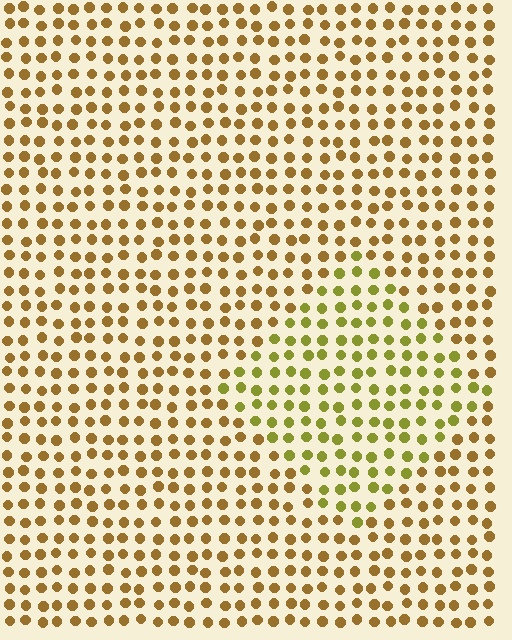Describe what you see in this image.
The image is filled with small brown elements in a uniform arrangement. A diamond-shaped region is visible where the elements are tinted to a slightly different hue, forming a subtle color boundary.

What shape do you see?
I see a diamond.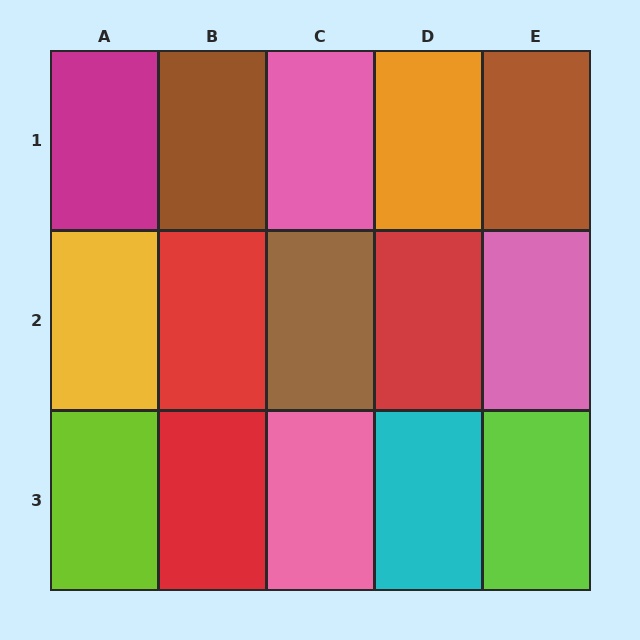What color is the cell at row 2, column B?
Red.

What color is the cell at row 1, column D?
Orange.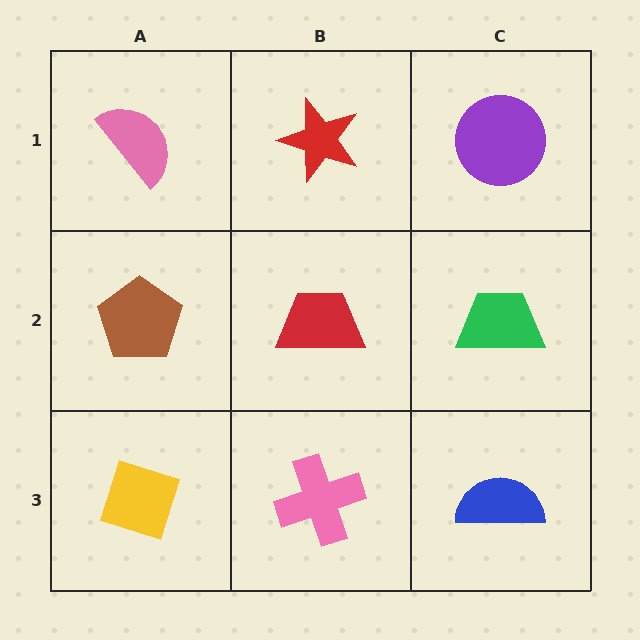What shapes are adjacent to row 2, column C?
A purple circle (row 1, column C), a blue semicircle (row 3, column C), a red trapezoid (row 2, column B).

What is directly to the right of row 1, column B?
A purple circle.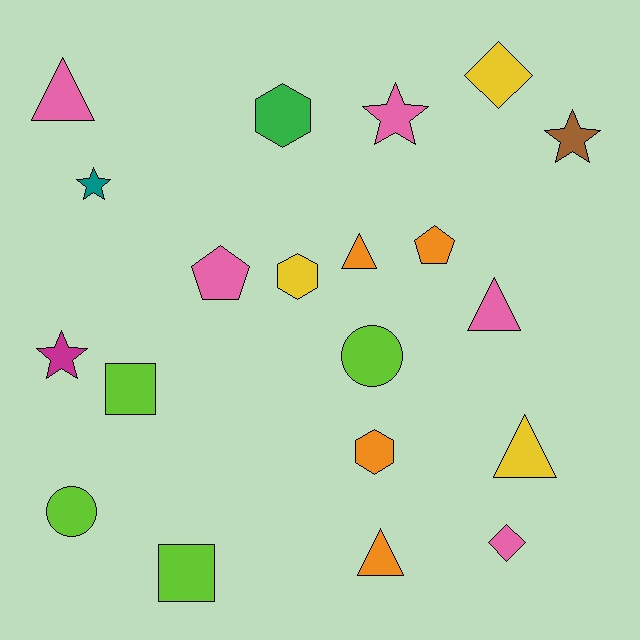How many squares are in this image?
There are 2 squares.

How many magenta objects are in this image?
There is 1 magenta object.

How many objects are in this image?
There are 20 objects.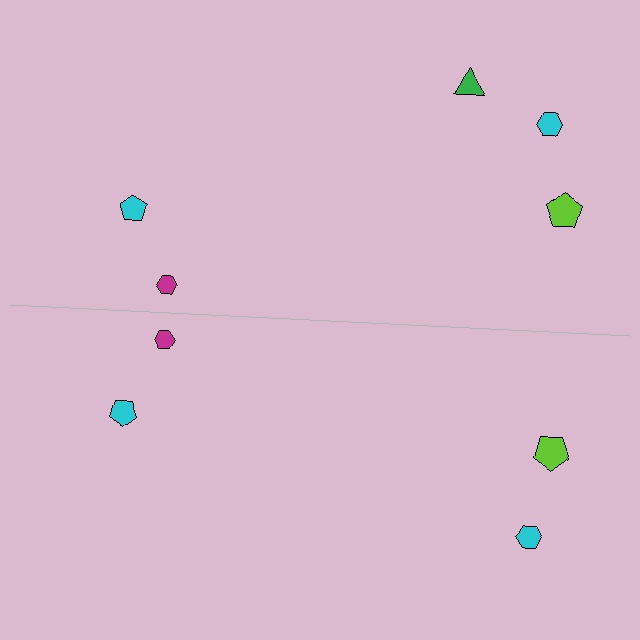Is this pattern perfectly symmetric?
No, the pattern is not perfectly symmetric. A green triangle is missing from the bottom side.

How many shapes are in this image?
There are 9 shapes in this image.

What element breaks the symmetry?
A green triangle is missing from the bottom side.